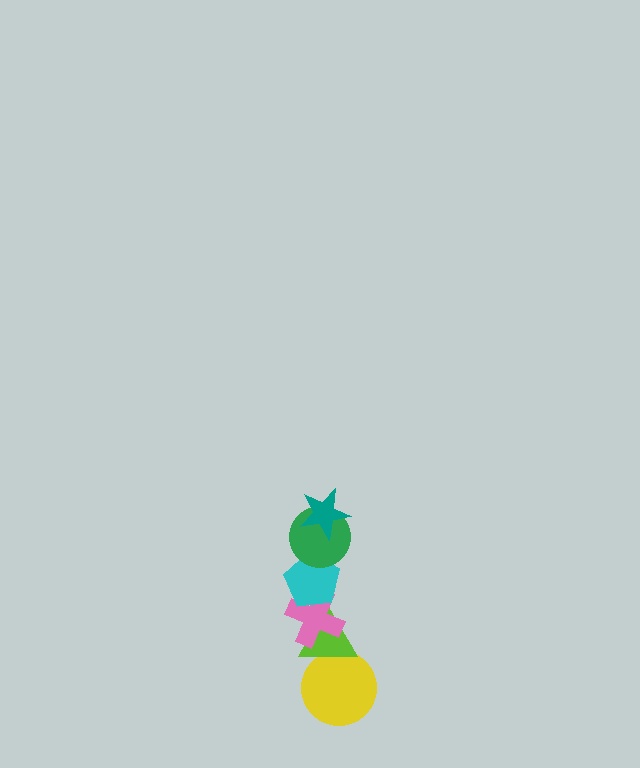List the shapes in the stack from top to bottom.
From top to bottom: the teal star, the green circle, the cyan pentagon, the pink cross, the lime triangle, the yellow circle.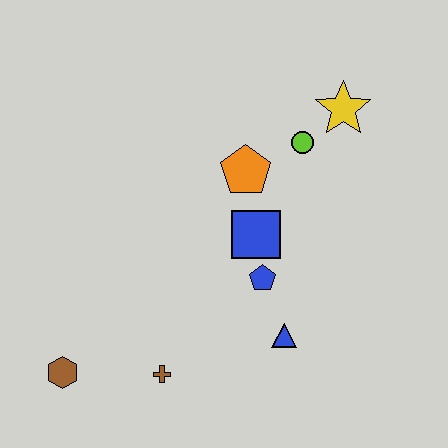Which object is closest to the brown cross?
The brown hexagon is closest to the brown cross.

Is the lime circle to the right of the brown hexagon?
Yes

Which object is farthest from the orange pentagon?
The brown hexagon is farthest from the orange pentagon.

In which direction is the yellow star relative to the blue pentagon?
The yellow star is above the blue pentagon.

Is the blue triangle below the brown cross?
No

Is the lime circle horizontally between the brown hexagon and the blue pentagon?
No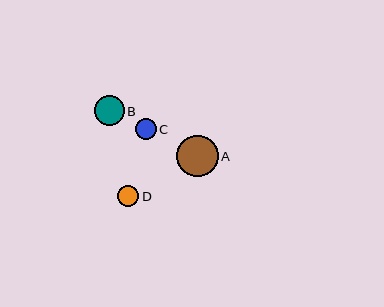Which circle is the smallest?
Circle C is the smallest with a size of approximately 21 pixels.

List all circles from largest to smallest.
From largest to smallest: A, B, D, C.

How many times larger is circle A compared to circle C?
Circle A is approximately 2.0 times the size of circle C.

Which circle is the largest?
Circle A is the largest with a size of approximately 41 pixels.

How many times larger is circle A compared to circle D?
Circle A is approximately 1.9 times the size of circle D.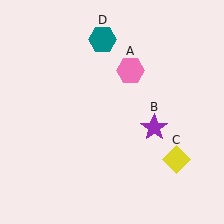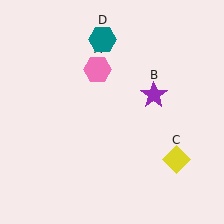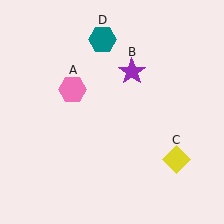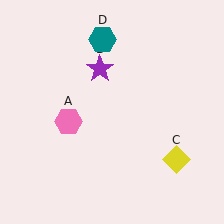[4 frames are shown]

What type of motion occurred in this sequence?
The pink hexagon (object A), purple star (object B) rotated counterclockwise around the center of the scene.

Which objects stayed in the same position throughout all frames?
Yellow diamond (object C) and teal hexagon (object D) remained stationary.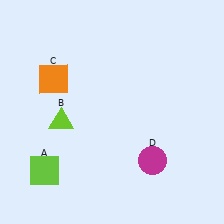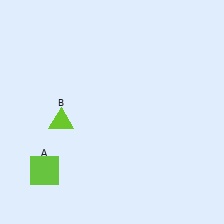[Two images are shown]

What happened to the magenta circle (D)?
The magenta circle (D) was removed in Image 2. It was in the bottom-right area of Image 1.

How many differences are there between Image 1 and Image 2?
There are 2 differences between the two images.